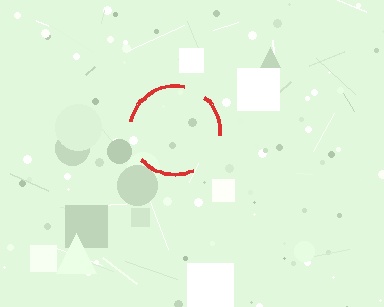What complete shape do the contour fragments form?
The contour fragments form a circle.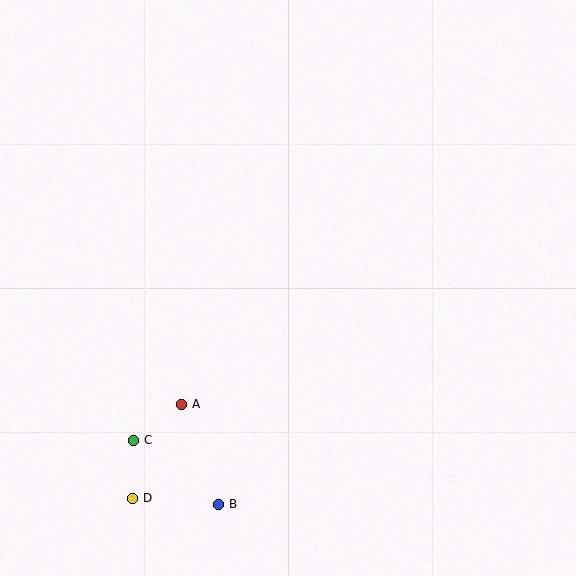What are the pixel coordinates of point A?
Point A is at (181, 404).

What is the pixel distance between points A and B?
The distance between A and B is 106 pixels.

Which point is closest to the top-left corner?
Point A is closest to the top-left corner.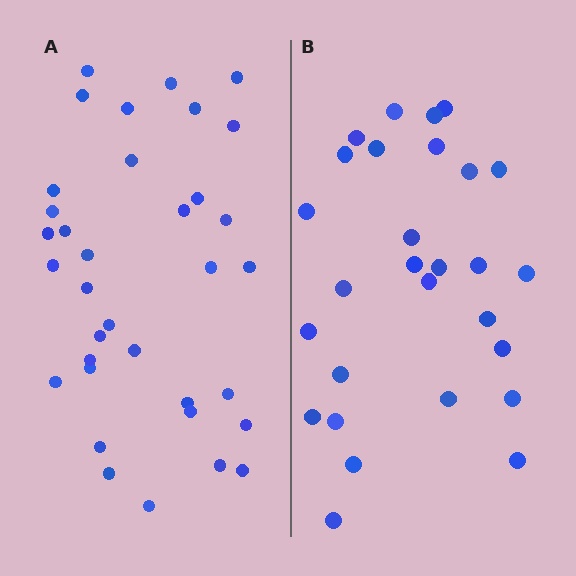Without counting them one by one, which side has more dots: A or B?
Region A (the left region) has more dots.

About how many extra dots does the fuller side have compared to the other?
Region A has roughly 8 or so more dots than region B.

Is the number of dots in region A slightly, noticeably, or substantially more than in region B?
Region A has noticeably more, but not dramatically so. The ratio is roughly 1.2 to 1.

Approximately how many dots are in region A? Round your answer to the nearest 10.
About 40 dots. (The exact count is 35, which rounds to 40.)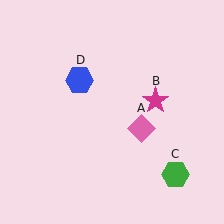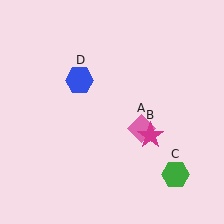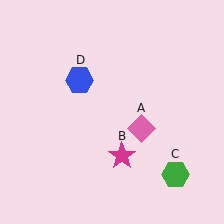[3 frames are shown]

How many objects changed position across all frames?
1 object changed position: magenta star (object B).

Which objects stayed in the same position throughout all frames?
Pink diamond (object A) and green hexagon (object C) and blue hexagon (object D) remained stationary.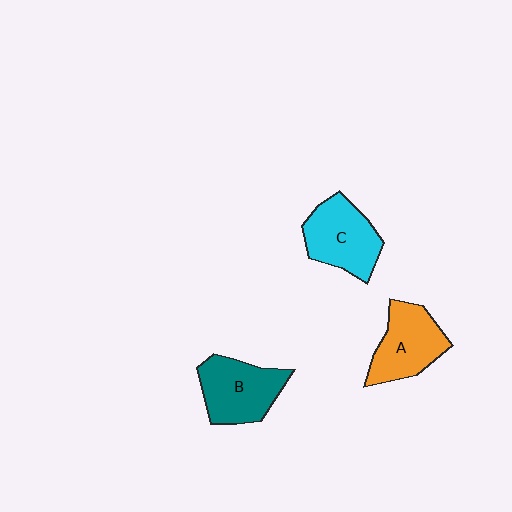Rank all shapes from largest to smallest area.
From largest to smallest: B (teal), C (cyan), A (orange).